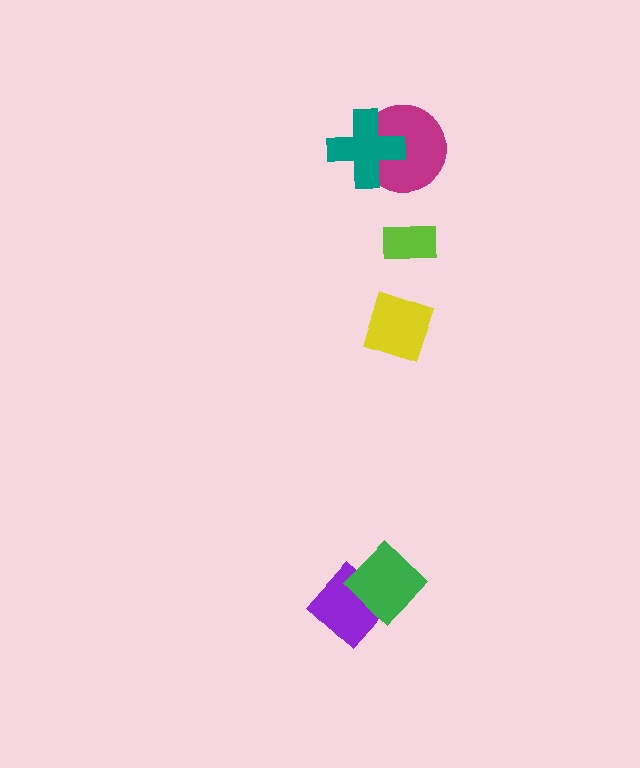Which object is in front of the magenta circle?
The teal cross is in front of the magenta circle.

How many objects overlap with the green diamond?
1 object overlaps with the green diamond.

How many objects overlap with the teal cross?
1 object overlaps with the teal cross.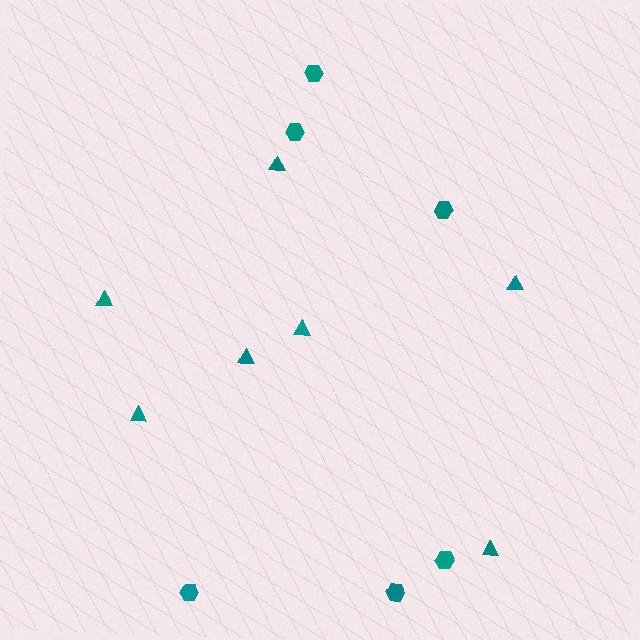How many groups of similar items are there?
There are 2 groups: one group of hexagons (6) and one group of triangles (7).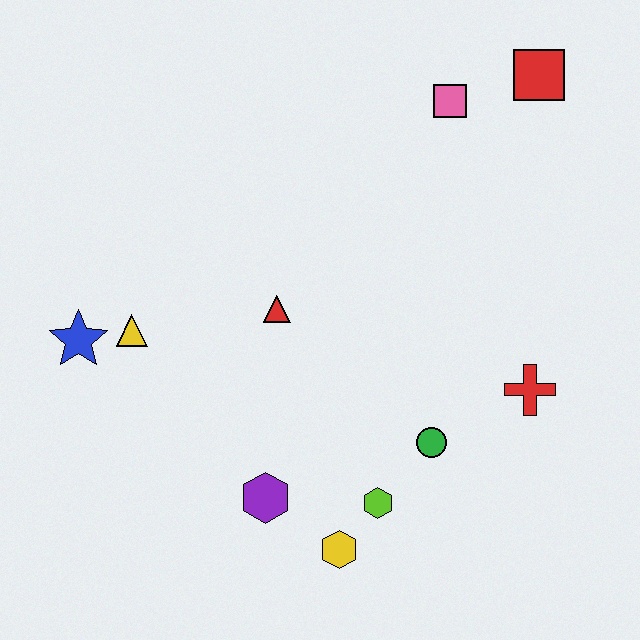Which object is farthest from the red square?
The blue star is farthest from the red square.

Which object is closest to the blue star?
The yellow triangle is closest to the blue star.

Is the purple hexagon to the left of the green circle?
Yes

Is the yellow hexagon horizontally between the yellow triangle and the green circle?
Yes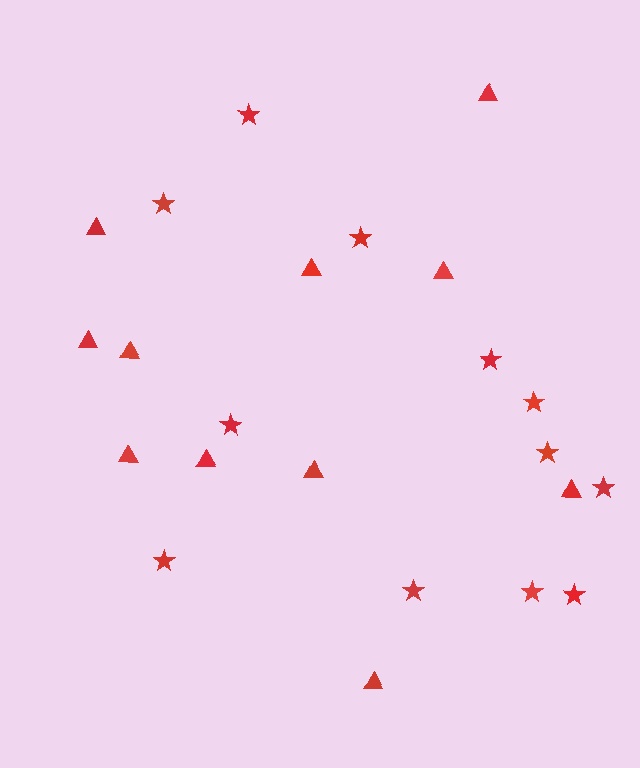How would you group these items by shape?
There are 2 groups: one group of stars (12) and one group of triangles (11).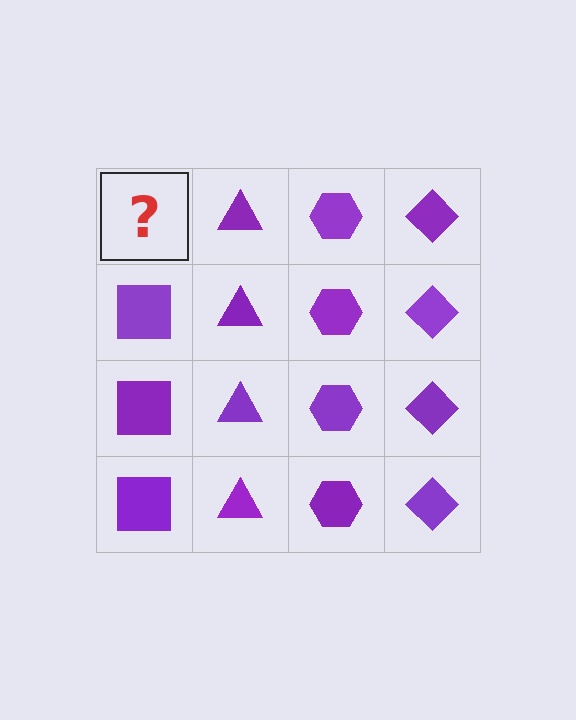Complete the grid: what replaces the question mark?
The question mark should be replaced with a purple square.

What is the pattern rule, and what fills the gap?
The rule is that each column has a consistent shape. The gap should be filled with a purple square.